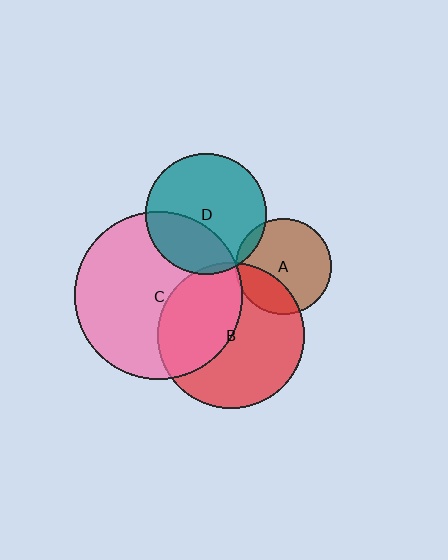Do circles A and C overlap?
Yes.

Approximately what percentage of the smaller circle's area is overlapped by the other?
Approximately 5%.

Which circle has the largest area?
Circle C (pink).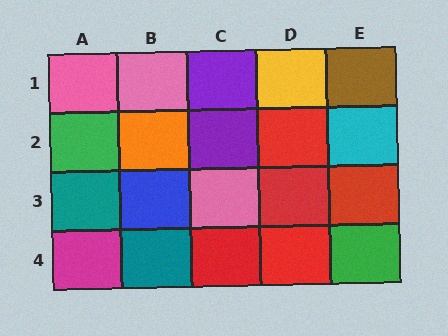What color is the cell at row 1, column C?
Purple.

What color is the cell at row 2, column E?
Cyan.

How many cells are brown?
1 cell is brown.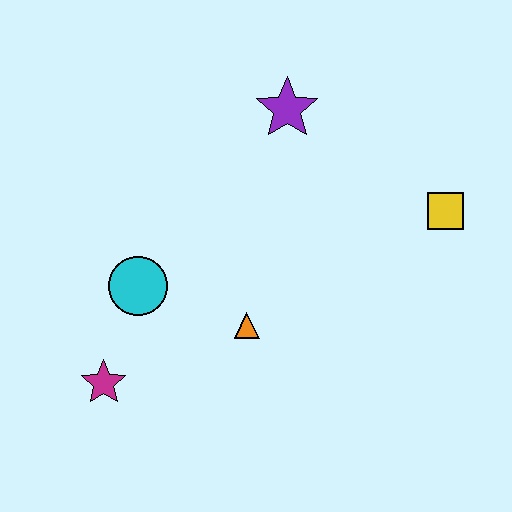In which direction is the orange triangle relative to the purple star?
The orange triangle is below the purple star.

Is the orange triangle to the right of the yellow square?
No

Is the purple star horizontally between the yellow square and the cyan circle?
Yes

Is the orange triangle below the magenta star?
No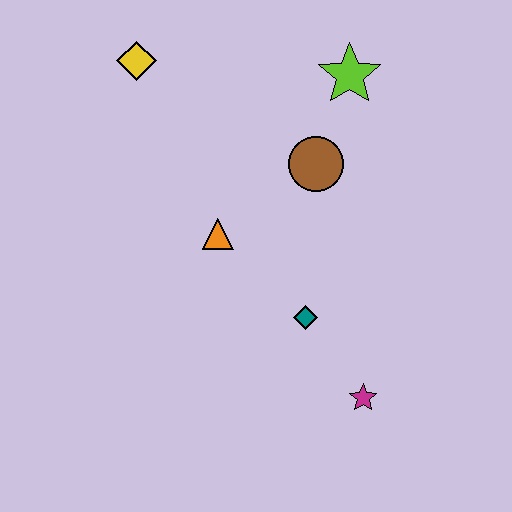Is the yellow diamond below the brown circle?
No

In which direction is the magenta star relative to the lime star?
The magenta star is below the lime star.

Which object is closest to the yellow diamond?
The orange triangle is closest to the yellow diamond.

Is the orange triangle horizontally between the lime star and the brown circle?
No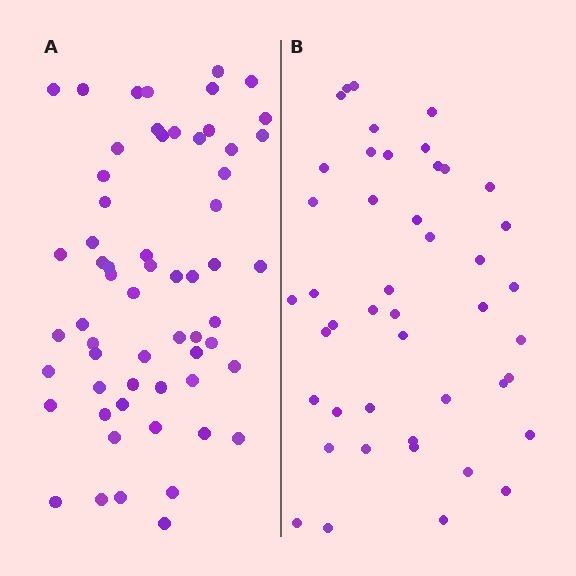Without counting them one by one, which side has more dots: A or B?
Region A (the left region) has more dots.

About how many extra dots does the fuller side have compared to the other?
Region A has approximately 15 more dots than region B.